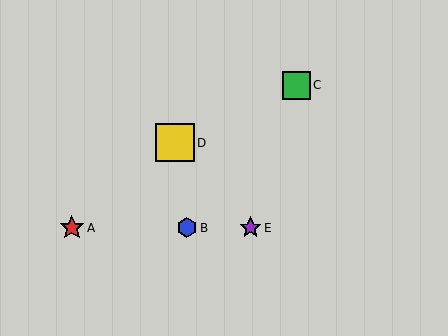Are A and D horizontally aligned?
No, A is at y≈228 and D is at y≈143.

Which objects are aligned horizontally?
Objects A, B, E are aligned horizontally.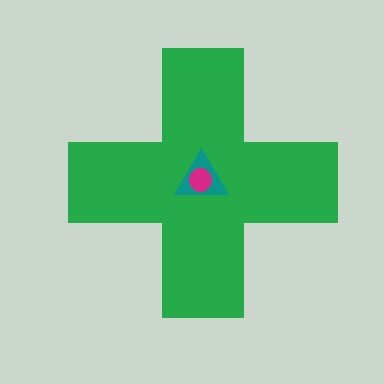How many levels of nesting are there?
3.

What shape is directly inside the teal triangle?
The magenta circle.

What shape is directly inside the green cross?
The teal triangle.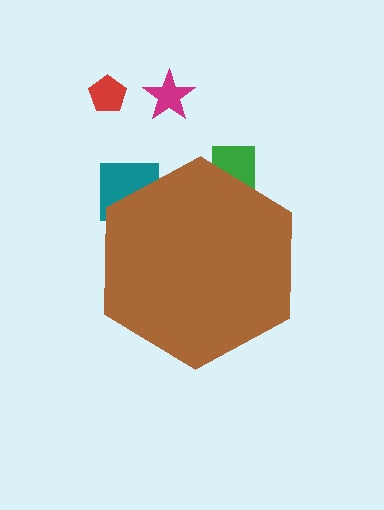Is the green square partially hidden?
Yes, the green square is partially hidden behind the brown hexagon.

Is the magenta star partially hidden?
No, the magenta star is fully visible.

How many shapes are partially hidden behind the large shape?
2 shapes are partially hidden.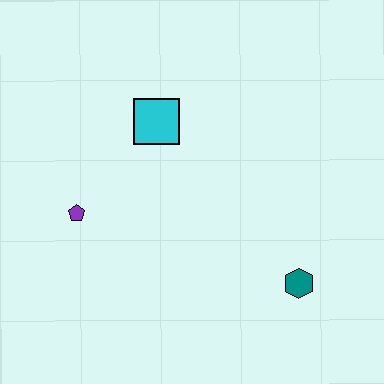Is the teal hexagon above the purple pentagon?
No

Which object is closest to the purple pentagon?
The cyan square is closest to the purple pentagon.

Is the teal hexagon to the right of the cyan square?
Yes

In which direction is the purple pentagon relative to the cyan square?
The purple pentagon is below the cyan square.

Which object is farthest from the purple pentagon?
The teal hexagon is farthest from the purple pentagon.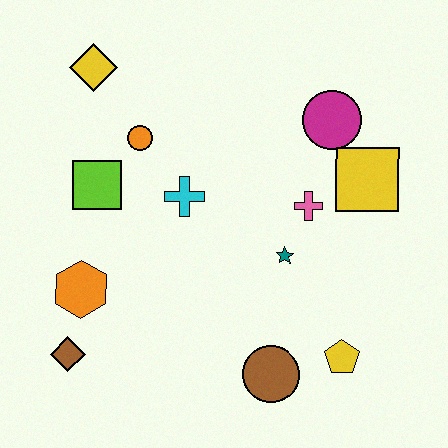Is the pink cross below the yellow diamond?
Yes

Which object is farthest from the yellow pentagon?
The yellow diamond is farthest from the yellow pentagon.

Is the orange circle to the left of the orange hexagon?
No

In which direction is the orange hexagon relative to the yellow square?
The orange hexagon is to the left of the yellow square.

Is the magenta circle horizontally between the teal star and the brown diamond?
No